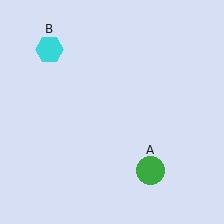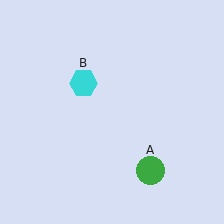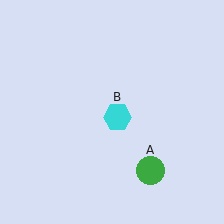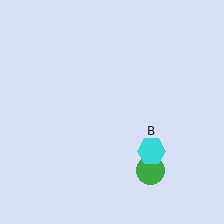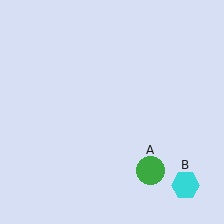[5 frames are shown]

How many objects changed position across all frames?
1 object changed position: cyan hexagon (object B).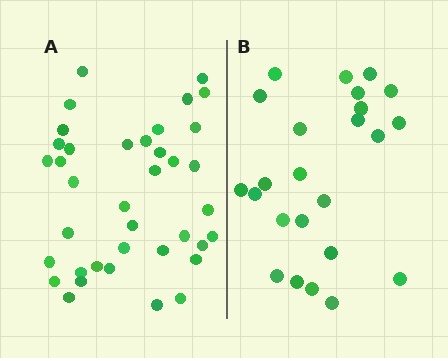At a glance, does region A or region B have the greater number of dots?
Region A (the left region) has more dots.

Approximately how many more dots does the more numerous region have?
Region A has approximately 15 more dots than region B.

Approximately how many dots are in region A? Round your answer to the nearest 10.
About 40 dots. (The exact count is 38, which rounds to 40.)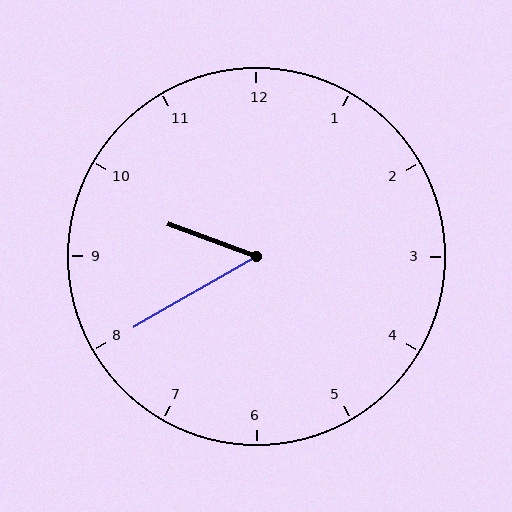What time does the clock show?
9:40.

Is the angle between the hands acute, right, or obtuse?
It is acute.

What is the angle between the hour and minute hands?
Approximately 50 degrees.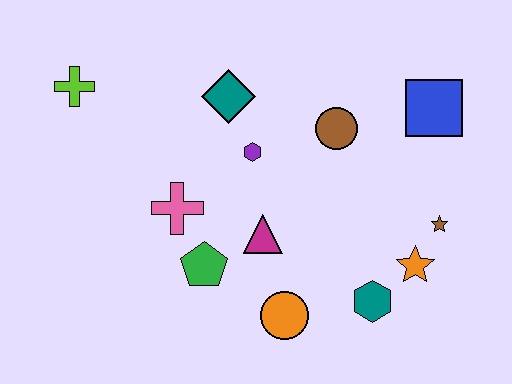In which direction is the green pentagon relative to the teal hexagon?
The green pentagon is to the left of the teal hexagon.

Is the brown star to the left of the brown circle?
No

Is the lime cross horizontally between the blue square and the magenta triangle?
No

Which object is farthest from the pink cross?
The blue square is farthest from the pink cross.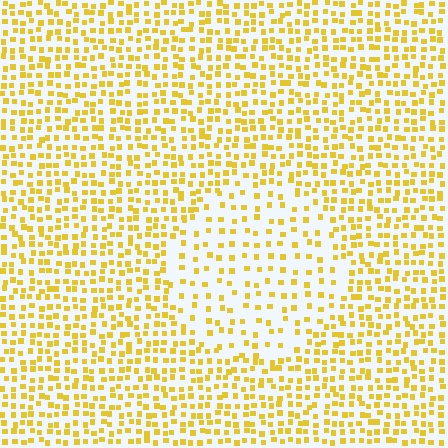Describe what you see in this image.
The image contains small yellow elements arranged at two different densities. A circle-shaped region is visible where the elements are less densely packed than the surrounding area.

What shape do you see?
I see a circle.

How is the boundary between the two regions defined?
The boundary is defined by a change in element density (approximately 2.0x ratio). All elements are the same color, size, and shape.